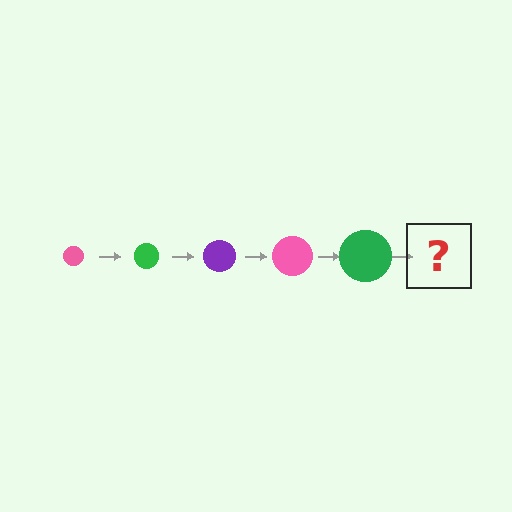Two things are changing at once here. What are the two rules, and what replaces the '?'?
The two rules are that the circle grows larger each step and the color cycles through pink, green, and purple. The '?' should be a purple circle, larger than the previous one.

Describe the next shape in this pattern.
It should be a purple circle, larger than the previous one.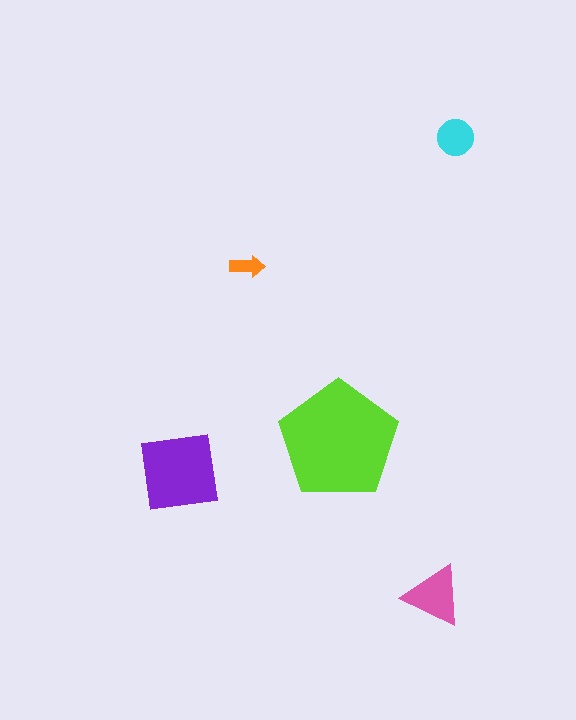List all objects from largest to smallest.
The lime pentagon, the purple square, the pink triangle, the cyan circle, the orange arrow.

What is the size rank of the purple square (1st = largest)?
2nd.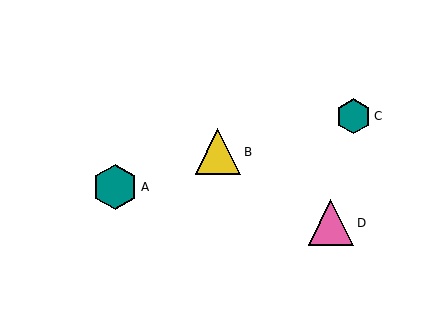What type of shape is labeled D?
Shape D is a pink triangle.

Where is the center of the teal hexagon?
The center of the teal hexagon is at (353, 116).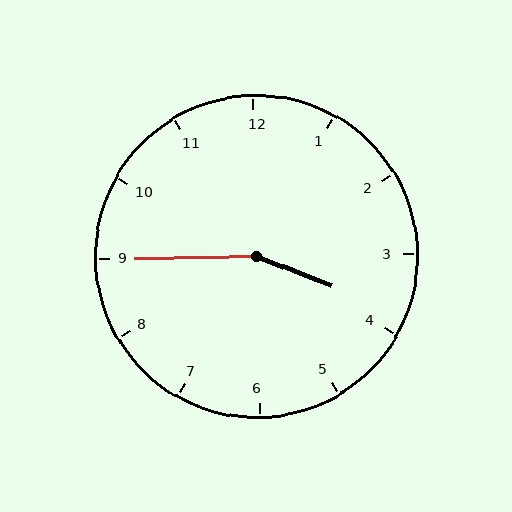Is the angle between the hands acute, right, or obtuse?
It is obtuse.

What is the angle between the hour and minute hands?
Approximately 158 degrees.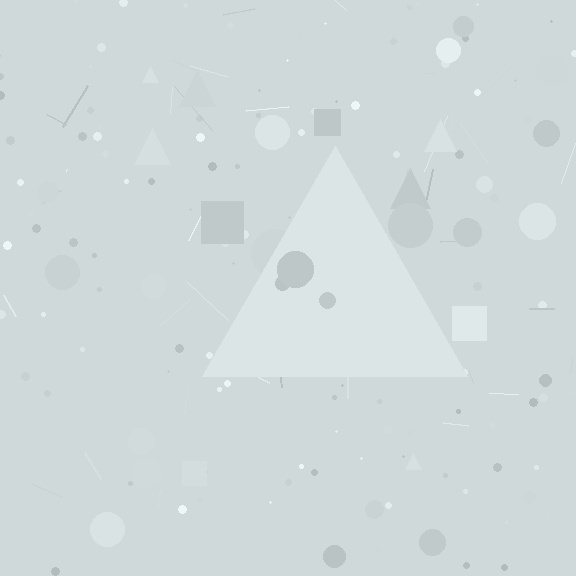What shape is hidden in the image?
A triangle is hidden in the image.